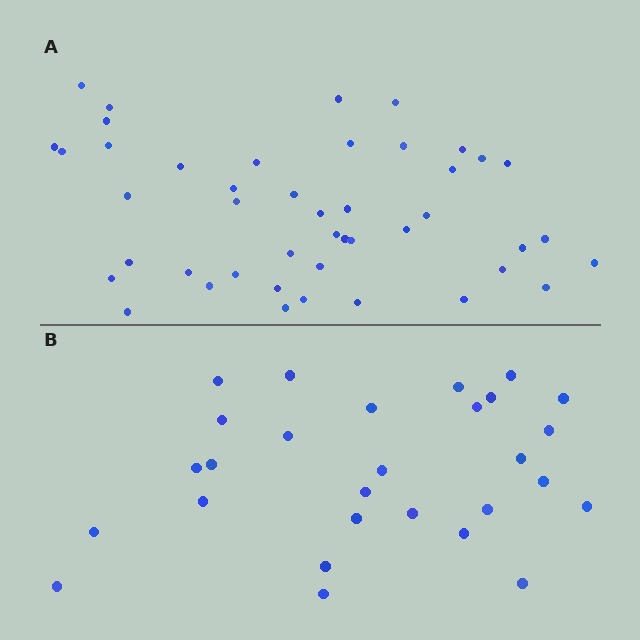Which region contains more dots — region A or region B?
Region A (the top region) has more dots.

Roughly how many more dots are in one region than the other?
Region A has approximately 15 more dots than region B.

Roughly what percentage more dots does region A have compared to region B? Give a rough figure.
About 60% more.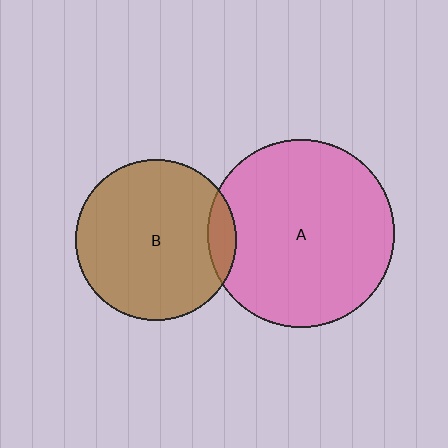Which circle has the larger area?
Circle A (pink).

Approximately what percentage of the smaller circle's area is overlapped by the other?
Approximately 10%.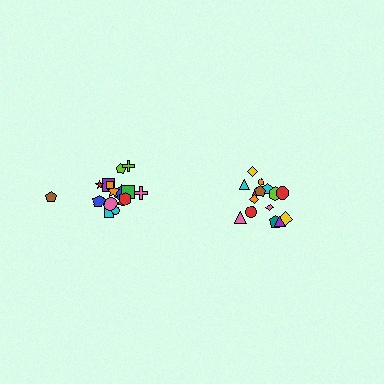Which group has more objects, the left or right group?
The left group.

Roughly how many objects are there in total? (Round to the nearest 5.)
Roughly 35 objects in total.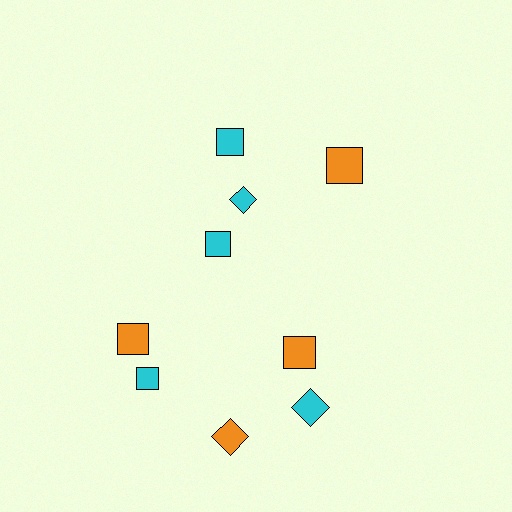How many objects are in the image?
There are 9 objects.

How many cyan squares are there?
There are 3 cyan squares.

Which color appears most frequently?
Cyan, with 5 objects.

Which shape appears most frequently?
Square, with 6 objects.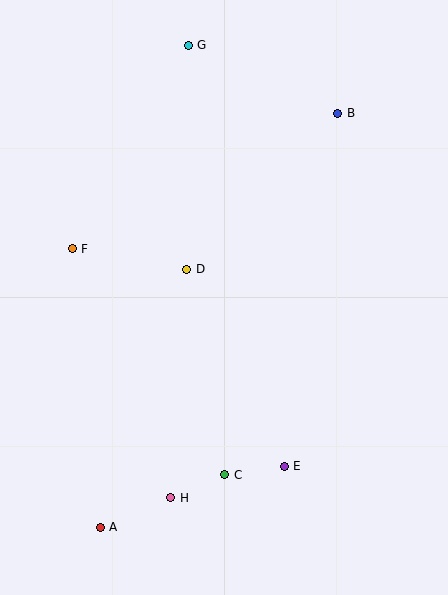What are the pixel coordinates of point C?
Point C is at (225, 475).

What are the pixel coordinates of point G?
Point G is at (188, 45).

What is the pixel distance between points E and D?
The distance between E and D is 219 pixels.